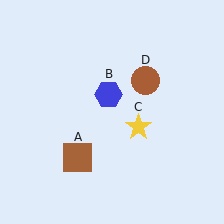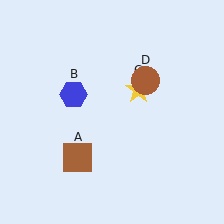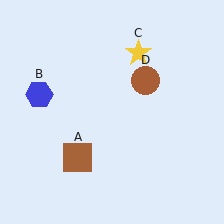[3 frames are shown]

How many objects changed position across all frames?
2 objects changed position: blue hexagon (object B), yellow star (object C).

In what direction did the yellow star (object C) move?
The yellow star (object C) moved up.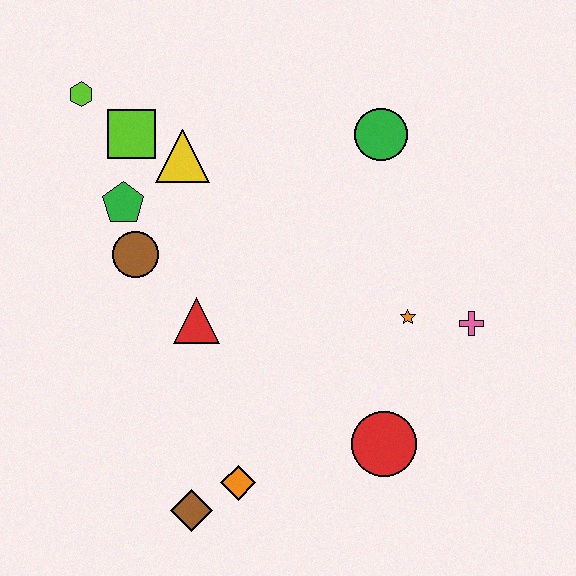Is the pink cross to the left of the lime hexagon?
No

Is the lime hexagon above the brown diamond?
Yes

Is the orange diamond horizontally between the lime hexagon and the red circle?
Yes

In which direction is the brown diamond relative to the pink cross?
The brown diamond is to the left of the pink cross.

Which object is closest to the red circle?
The orange star is closest to the red circle.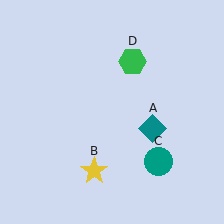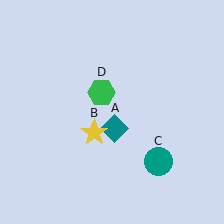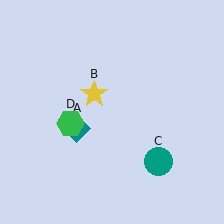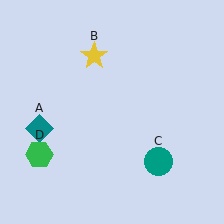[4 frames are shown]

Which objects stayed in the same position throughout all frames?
Teal circle (object C) remained stationary.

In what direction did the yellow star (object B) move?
The yellow star (object B) moved up.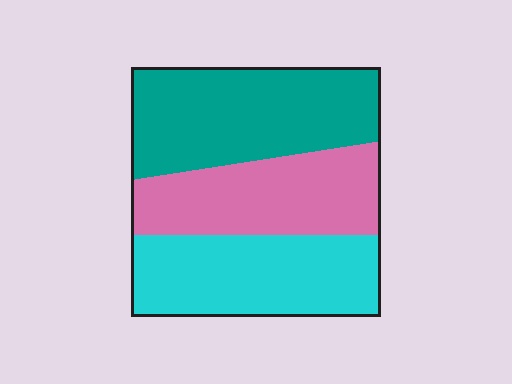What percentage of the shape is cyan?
Cyan covers around 35% of the shape.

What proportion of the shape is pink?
Pink takes up about one third (1/3) of the shape.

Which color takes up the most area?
Teal, at roughly 35%.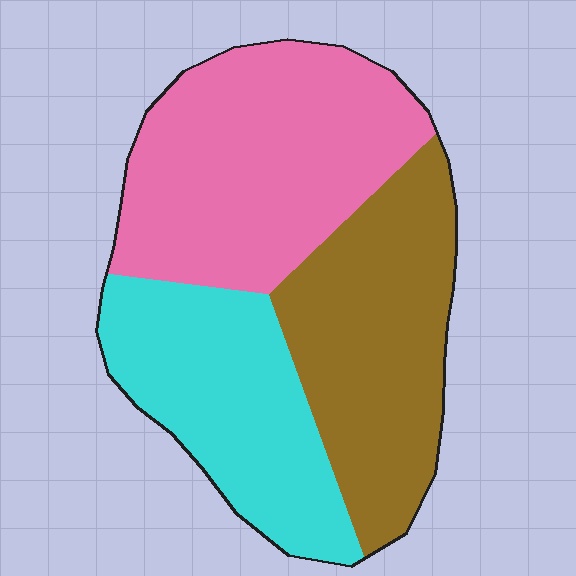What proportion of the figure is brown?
Brown takes up about one third (1/3) of the figure.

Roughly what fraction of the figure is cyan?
Cyan covers roughly 30% of the figure.